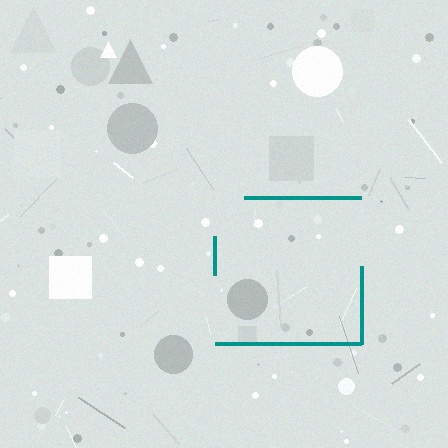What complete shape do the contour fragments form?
The contour fragments form a square.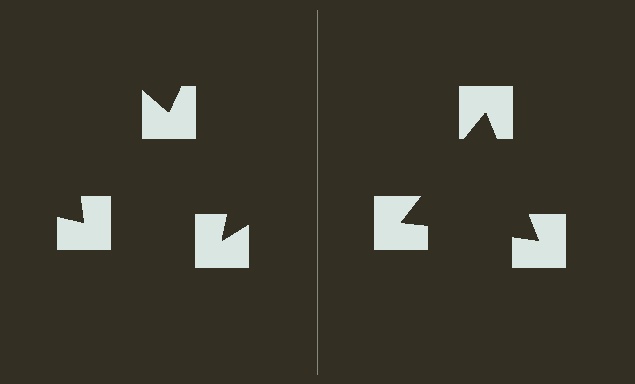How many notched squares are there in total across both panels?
6 — 3 on each side.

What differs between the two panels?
The notched squares are positioned identically on both sides; only the wedge orientations differ. On the right they align to a triangle; on the left they are misaligned.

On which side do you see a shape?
An illusory triangle appears on the right side. On the left side the wedge cuts are rotated, so no coherent shape forms.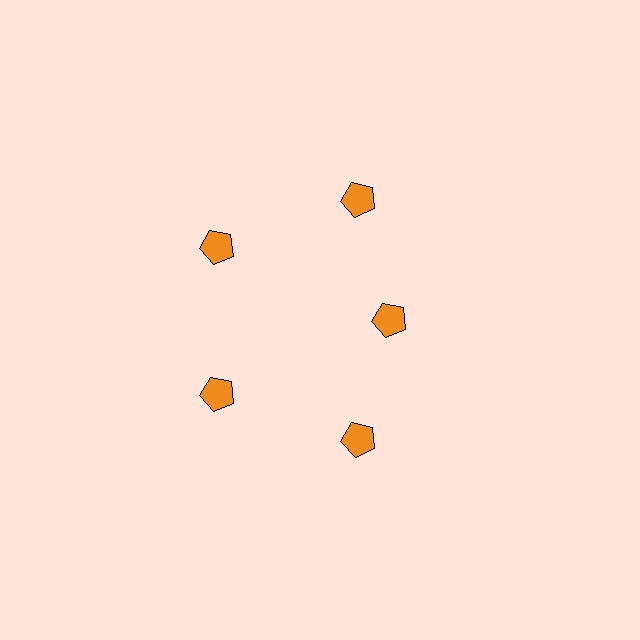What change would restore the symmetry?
The symmetry would be restored by moving it outward, back onto the ring so that all 5 pentagons sit at equal angles and equal distance from the center.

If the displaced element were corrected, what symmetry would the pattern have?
It would have 5-fold rotational symmetry — the pattern would map onto itself every 72 degrees.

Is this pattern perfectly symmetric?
No. The 5 orange pentagons are arranged in a ring, but one element near the 3 o'clock position is pulled inward toward the center, breaking the 5-fold rotational symmetry.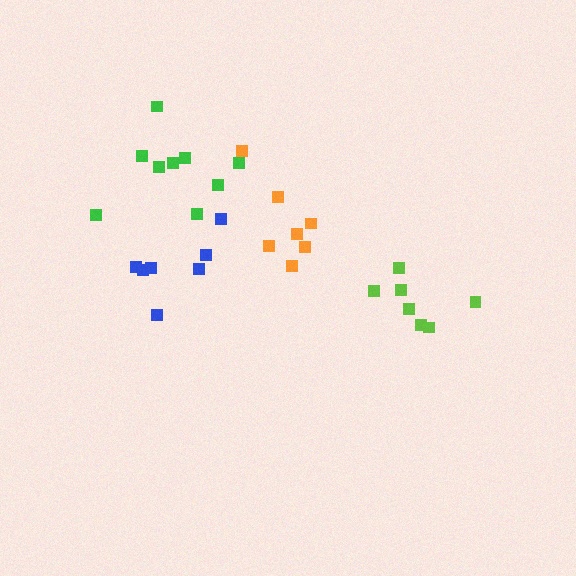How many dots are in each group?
Group 1: 7 dots, Group 2: 9 dots, Group 3: 7 dots, Group 4: 7 dots (30 total).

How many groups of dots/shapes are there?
There are 4 groups.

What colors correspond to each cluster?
The clusters are colored: orange, green, lime, blue.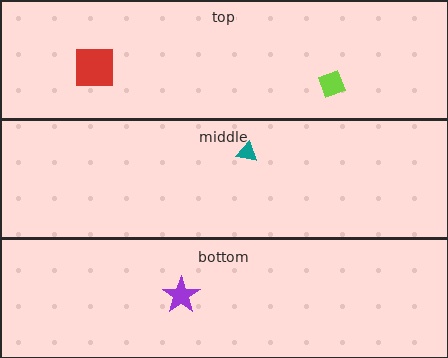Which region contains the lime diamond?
The top region.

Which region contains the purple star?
The bottom region.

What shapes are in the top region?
The red square, the lime diamond.